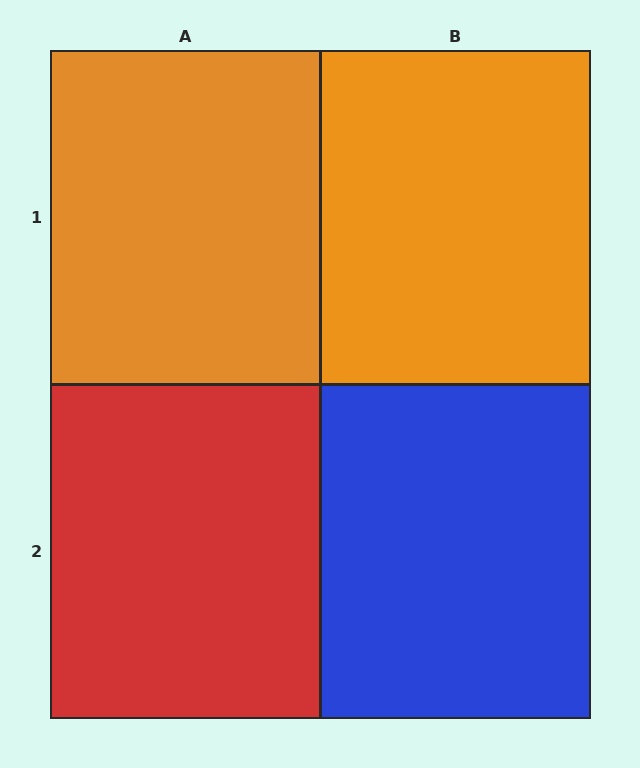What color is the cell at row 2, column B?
Blue.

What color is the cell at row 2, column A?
Red.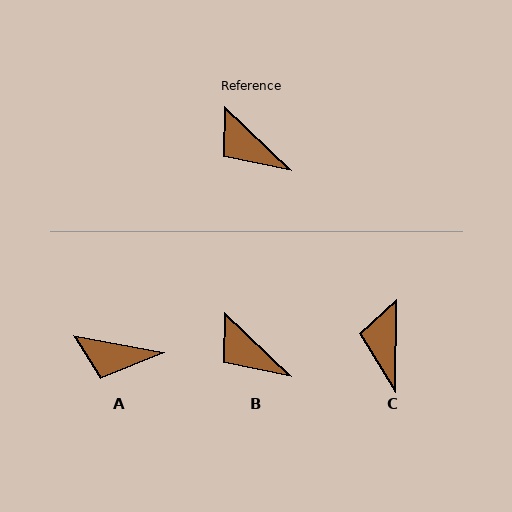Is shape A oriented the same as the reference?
No, it is off by about 34 degrees.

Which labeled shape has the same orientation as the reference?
B.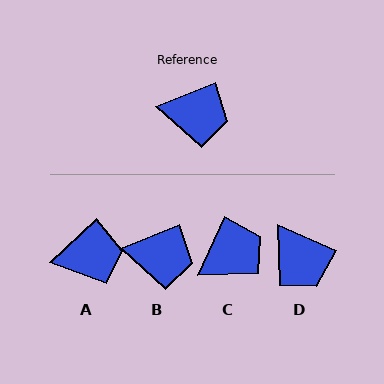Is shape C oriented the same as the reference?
No, it is off by about 43 degrees.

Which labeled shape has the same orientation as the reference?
B.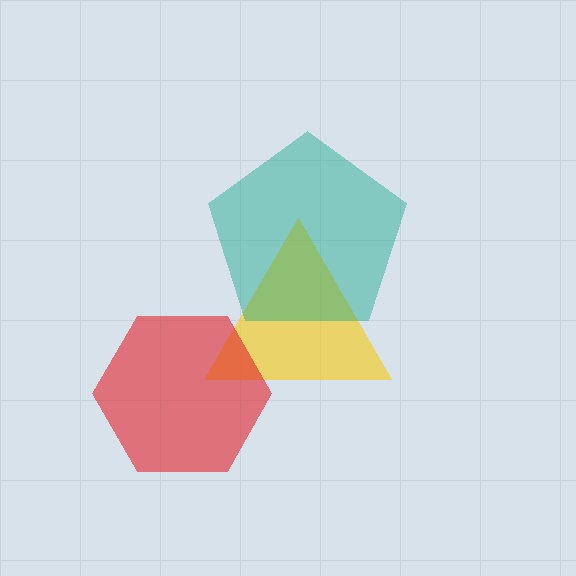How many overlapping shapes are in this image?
There are 3 overlapping shapes in the image.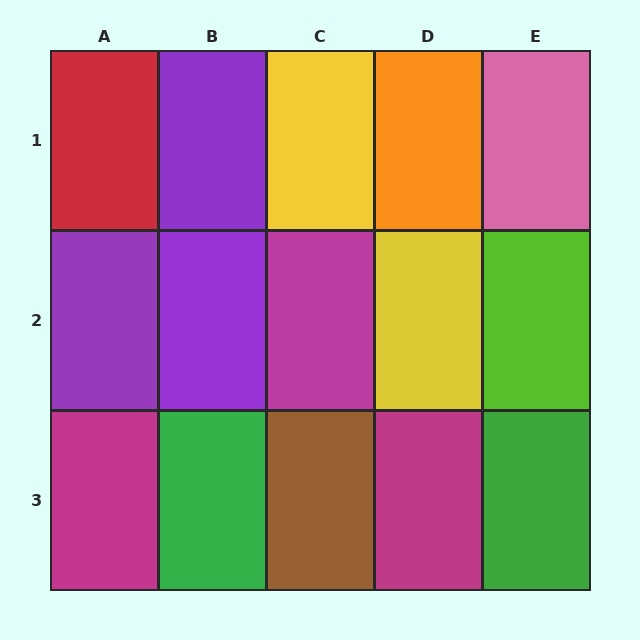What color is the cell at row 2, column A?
Purple.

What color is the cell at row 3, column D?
Magenta.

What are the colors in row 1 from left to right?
Red, purple, yellow, orange, pink.